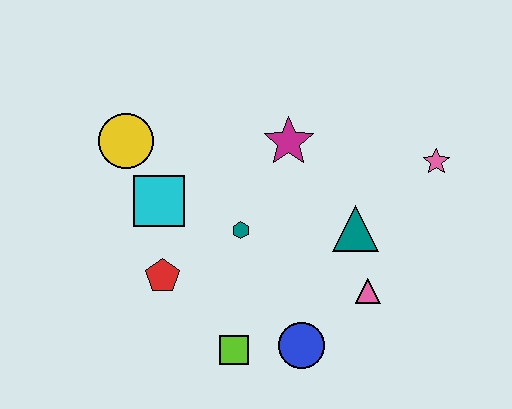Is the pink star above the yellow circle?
No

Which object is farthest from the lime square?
The pink star is farthest from the lime square.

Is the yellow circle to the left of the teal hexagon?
Yes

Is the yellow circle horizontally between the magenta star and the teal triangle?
No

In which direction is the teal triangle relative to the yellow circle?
The teal triangle is to the right of the yellow circle.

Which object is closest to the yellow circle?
The cyan square is closest to the yellow circle.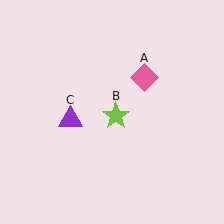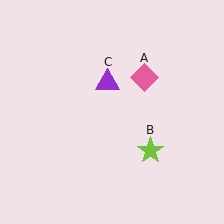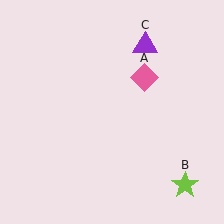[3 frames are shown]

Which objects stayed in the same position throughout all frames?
Pink diamond (object A) remained stationary.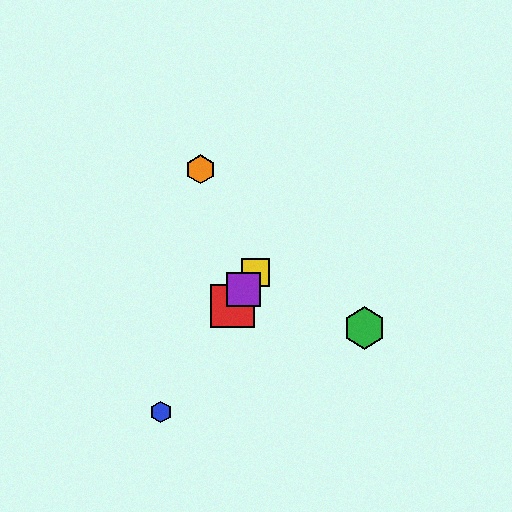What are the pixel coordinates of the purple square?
The purple square is at (243, 290).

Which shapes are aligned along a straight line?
The red square, the blue hexagon, the yellow square, the purple square are aligned along a straight line.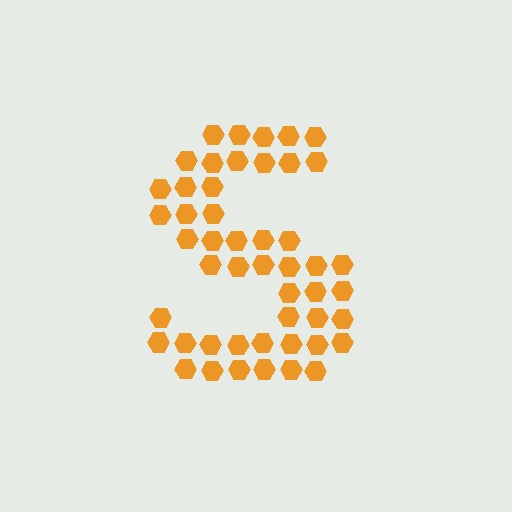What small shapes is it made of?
It is made of small hexagons.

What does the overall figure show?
The overall figure shows the letter S.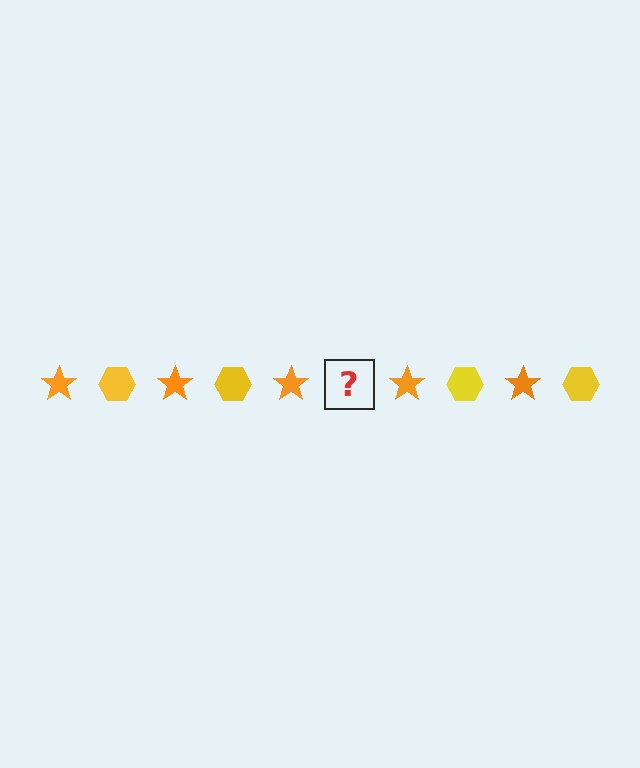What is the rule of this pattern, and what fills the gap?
The rule is that the pattern alternates between orange star and yellow hexagon. The gap should be filled with a yellow hexagon.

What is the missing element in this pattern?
The missing element is a yellow hexagon.